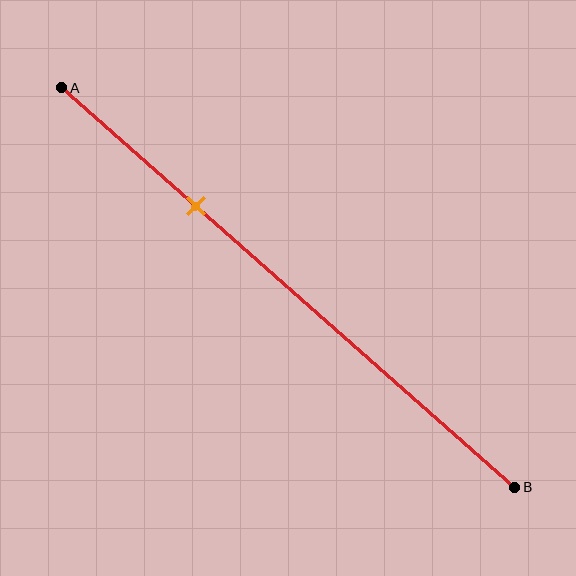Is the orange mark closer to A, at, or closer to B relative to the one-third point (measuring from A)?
The orange mark is closer to point A than the one-third point of segment AB.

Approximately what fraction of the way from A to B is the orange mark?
The orange mark is approximately 30% of the way from A to B.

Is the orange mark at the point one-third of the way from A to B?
No, the mark is at about 30% from A, not at the 33% one-third point.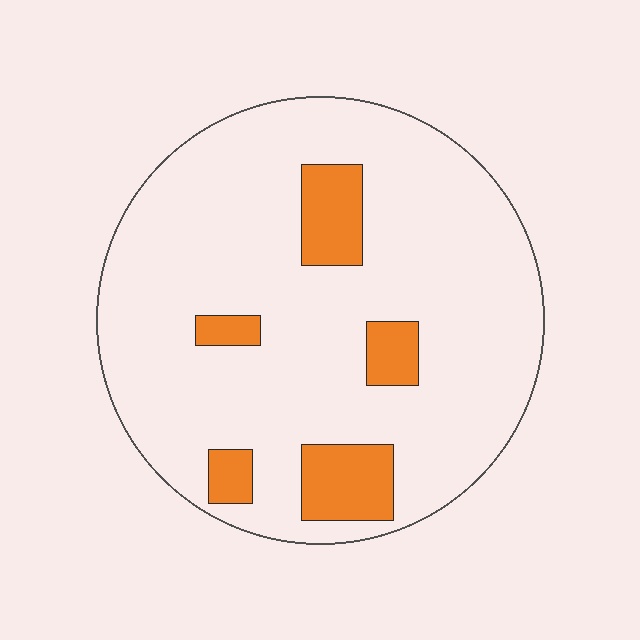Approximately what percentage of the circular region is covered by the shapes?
Approximately 15%.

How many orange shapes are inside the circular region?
5.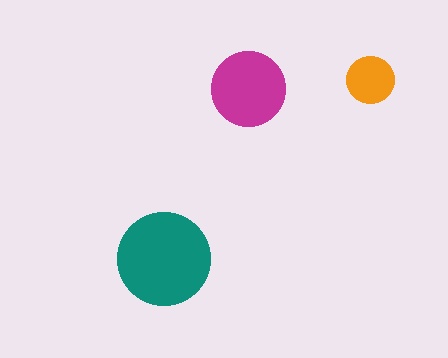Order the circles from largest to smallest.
the teal one, the magenta one, the orange one.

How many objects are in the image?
There are 3 objects in the image.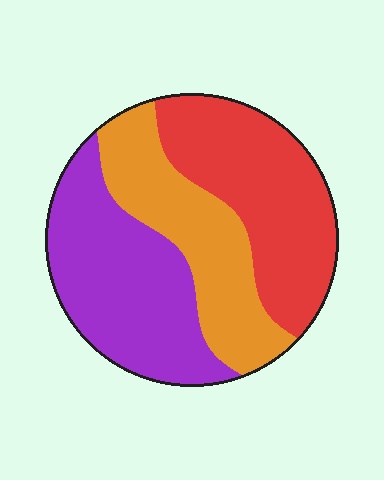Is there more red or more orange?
Red.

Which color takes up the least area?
Orange, at roughly 30%.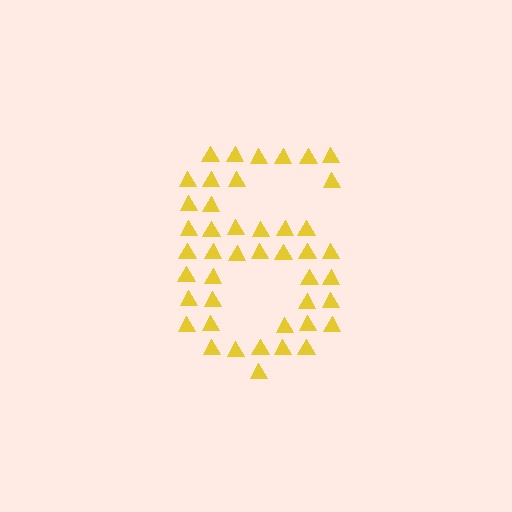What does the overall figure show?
The overall figure shows the digit 6.